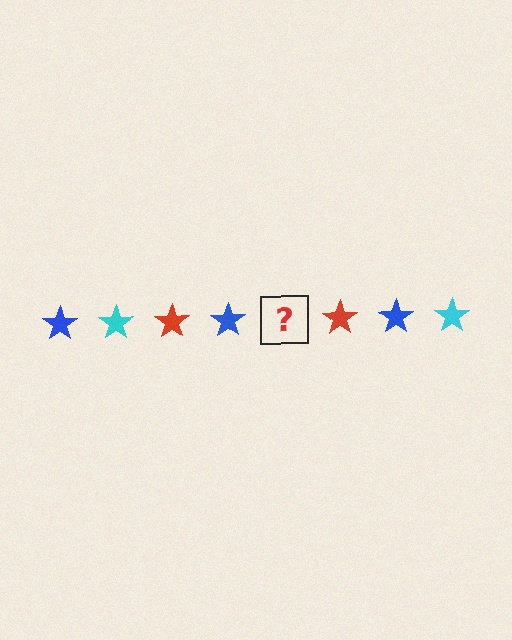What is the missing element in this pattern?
The missing element is a cyan star.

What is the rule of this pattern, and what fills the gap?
The rule is that the pattern cycles through blue, cyan, red stars. The gap should be filled with a cyan star.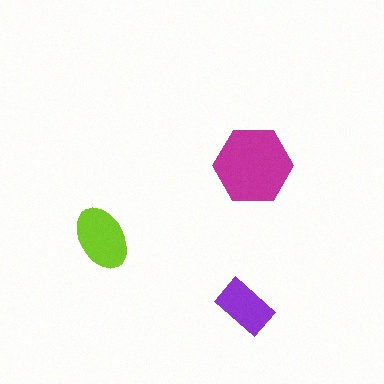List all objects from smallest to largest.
The purple rectangle, the lime ellipse, the magenta hexagon.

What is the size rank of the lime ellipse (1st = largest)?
2nd.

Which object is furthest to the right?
The magenta hexagon is rightmost.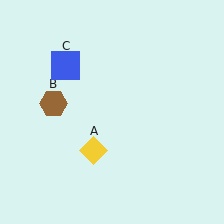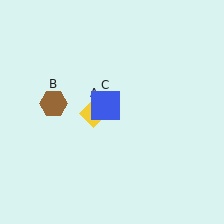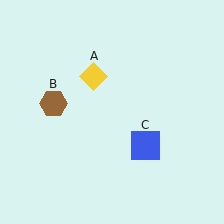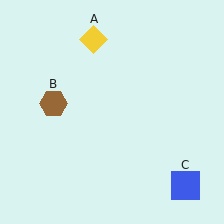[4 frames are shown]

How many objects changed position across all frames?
2 objects changed position: yellow diamond (object A), blue square (object C).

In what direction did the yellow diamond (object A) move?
The yellow diamond (object A) moved up.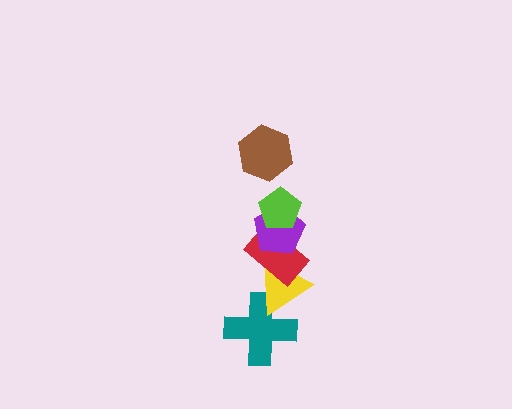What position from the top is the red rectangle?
The red rectangle is 4th from the top.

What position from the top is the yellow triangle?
The yellow triangle is 5th from the top.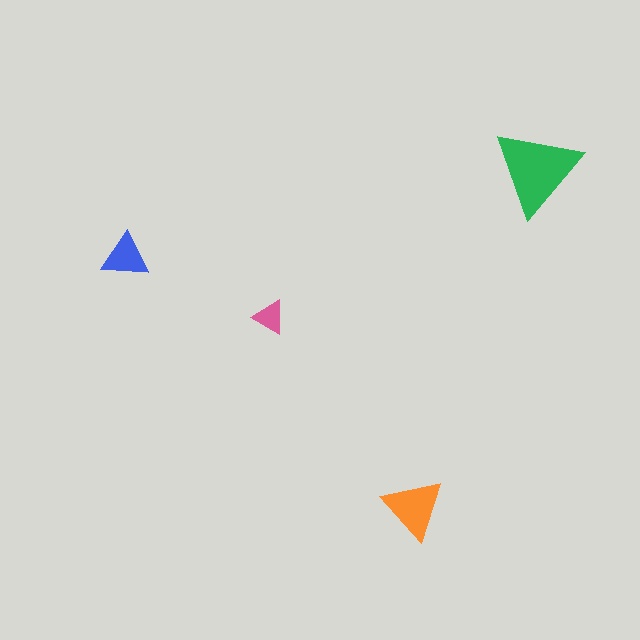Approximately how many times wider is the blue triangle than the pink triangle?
About 1.5 times wider.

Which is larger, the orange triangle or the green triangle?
The green one.